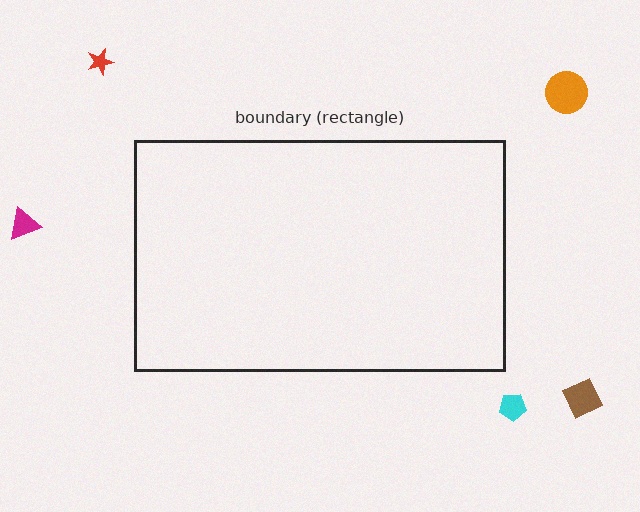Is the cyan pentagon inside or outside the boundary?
Outside.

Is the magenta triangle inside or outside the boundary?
Outside.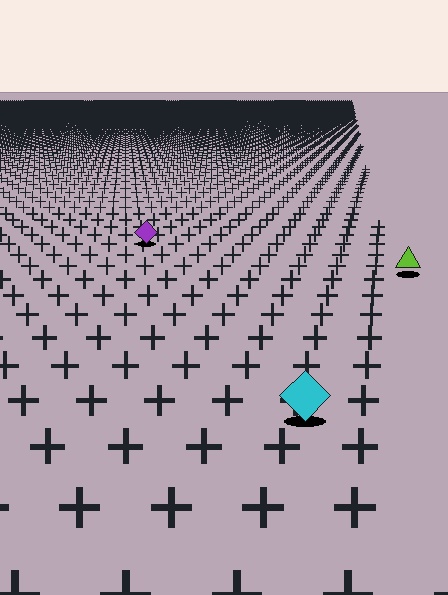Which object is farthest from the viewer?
The purple diamond is farthest from the viewer. It appears smaller and the ground texture around it is denser.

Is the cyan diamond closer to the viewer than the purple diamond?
Yes. The cyan diamond is closer — you can tell from the texture gradient: the ground texture is coarser near it.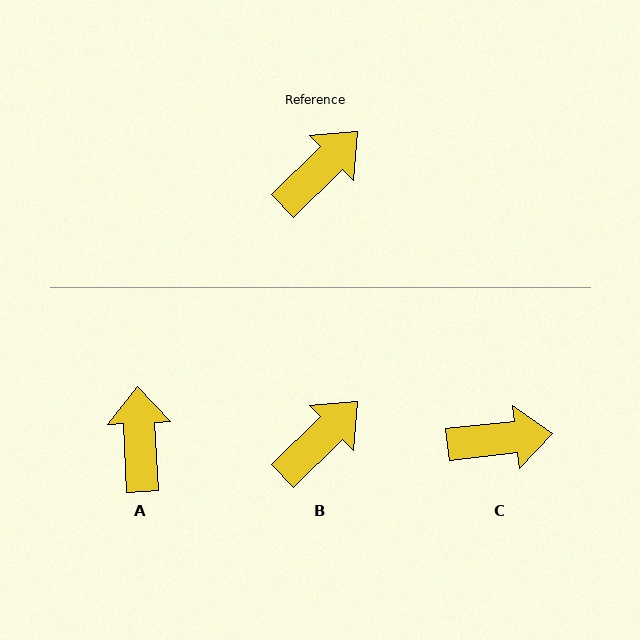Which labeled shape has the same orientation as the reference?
B.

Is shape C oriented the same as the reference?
No, it is off by about 38 degrees.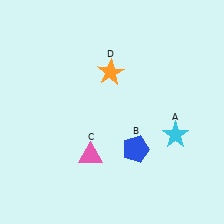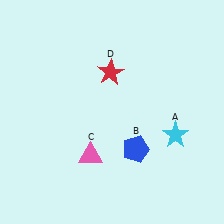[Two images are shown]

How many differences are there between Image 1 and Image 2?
There is 1 difference between the two images.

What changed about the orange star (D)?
In Image 1, D is orange. In Image 2, it changed to red.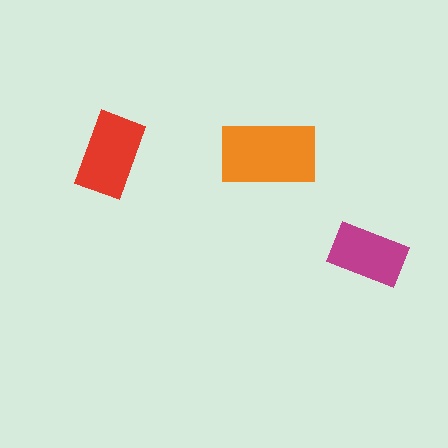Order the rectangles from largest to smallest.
the orange one, the red one, the magenta one.